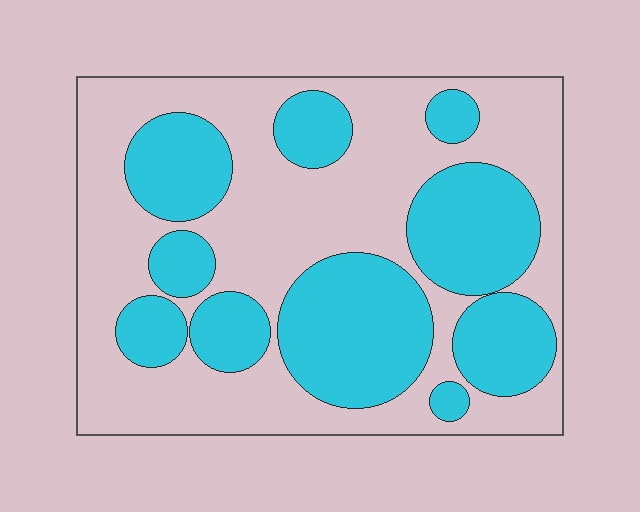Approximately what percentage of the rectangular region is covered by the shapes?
Approximately 40%.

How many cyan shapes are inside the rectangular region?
10.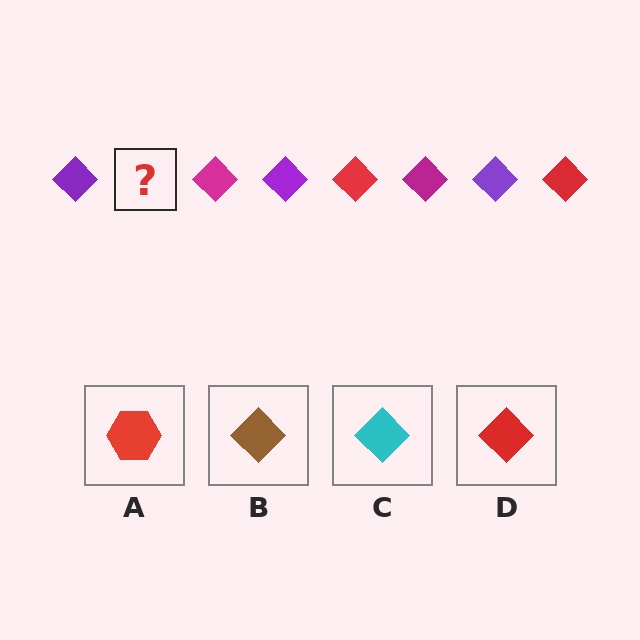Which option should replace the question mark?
Option D.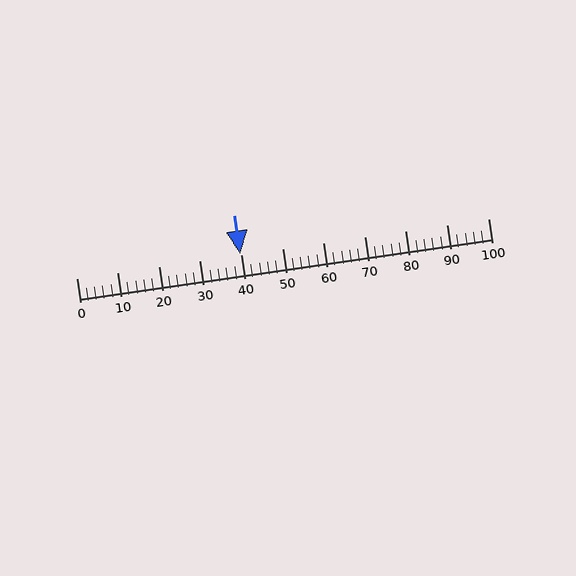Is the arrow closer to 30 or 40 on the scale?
The arrow is closer to 40.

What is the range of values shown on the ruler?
The ruler shows values from 0 to 100.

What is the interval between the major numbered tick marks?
The major tick marks are spaced 10 units apart.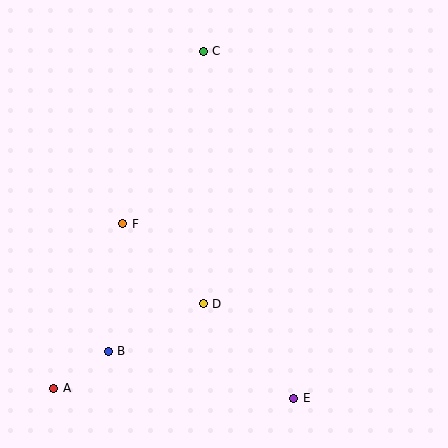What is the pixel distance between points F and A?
The distance between F and A is 178 pixels.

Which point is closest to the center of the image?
Point D at (203, 304) is closest to the center.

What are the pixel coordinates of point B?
Point B is at (108, 351).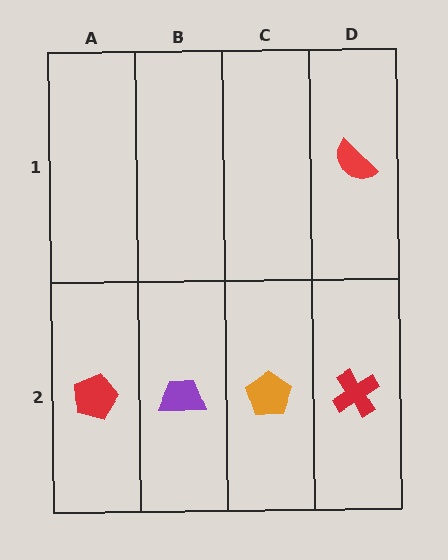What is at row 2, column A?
A red pentagon.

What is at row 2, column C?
An orange pentagon.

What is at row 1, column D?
A red semicircle.